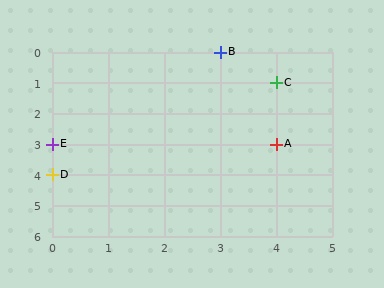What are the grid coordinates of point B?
Point B is at grid coordinates (3, 0).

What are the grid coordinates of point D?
Point D is at grid coordinates (0, 4).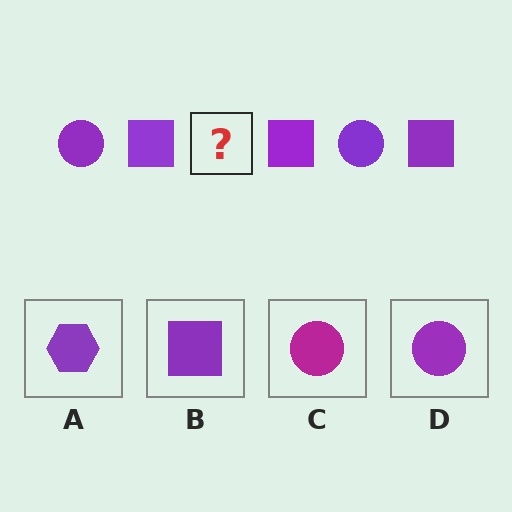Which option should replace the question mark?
Option D.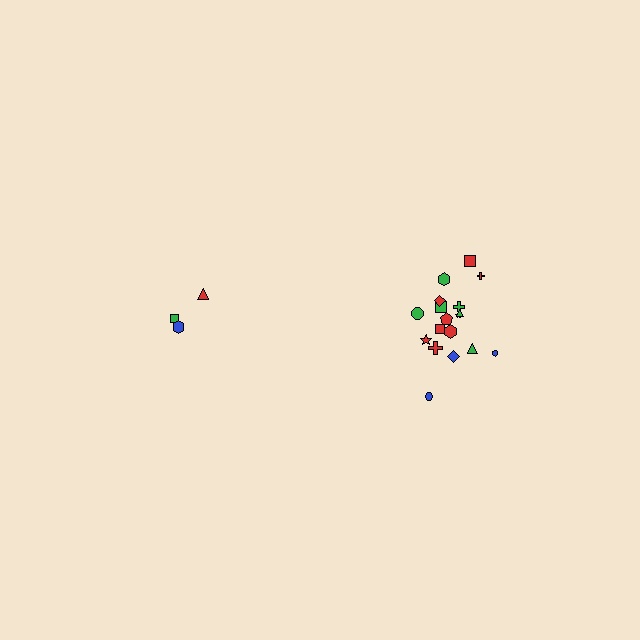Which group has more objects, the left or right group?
The right group.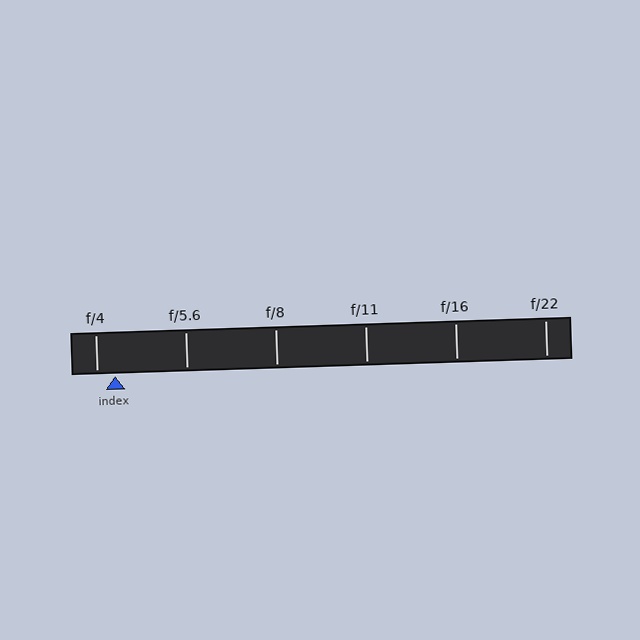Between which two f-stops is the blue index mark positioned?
The index mark is between f/4 and f/5.6.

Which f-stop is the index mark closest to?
The index mark is closest to f/4.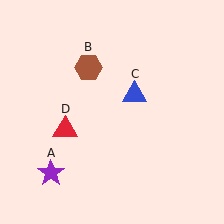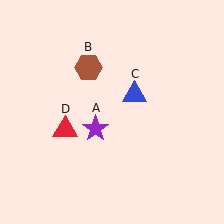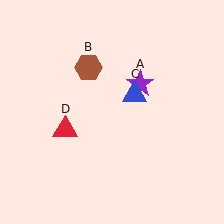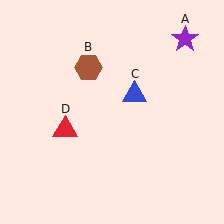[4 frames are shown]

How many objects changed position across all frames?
1 object changed position: purple star (object A).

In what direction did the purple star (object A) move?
The purple star (object A) moved up and to the right.